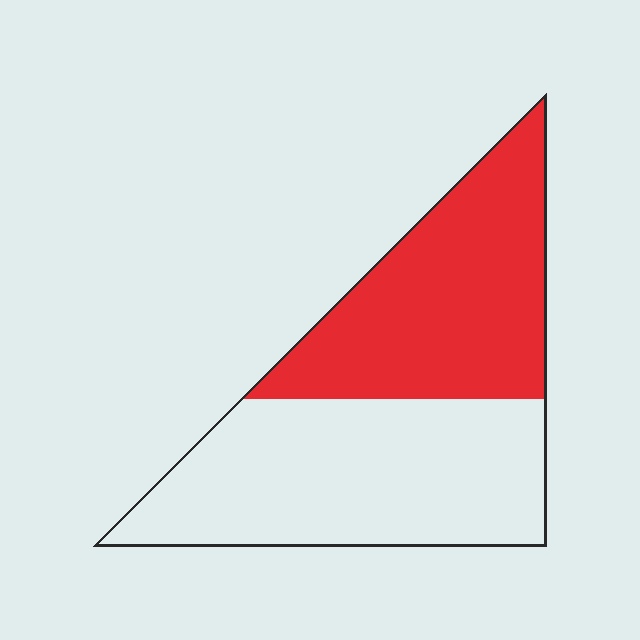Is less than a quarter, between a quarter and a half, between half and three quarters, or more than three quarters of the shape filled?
Between a quarter and a half.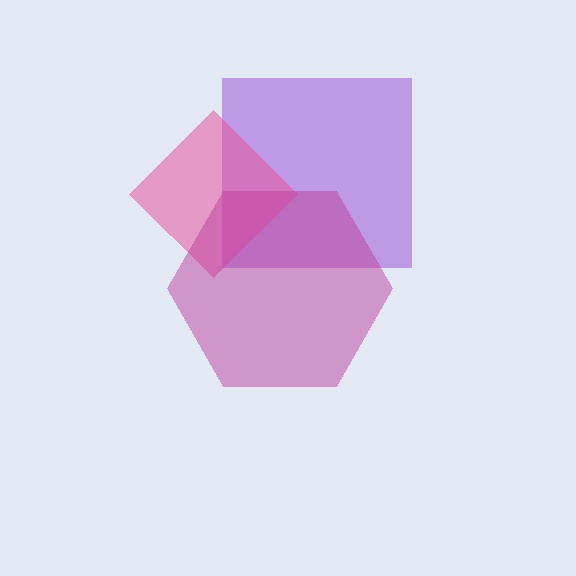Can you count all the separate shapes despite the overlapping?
Yes, there are 3 separate shapes.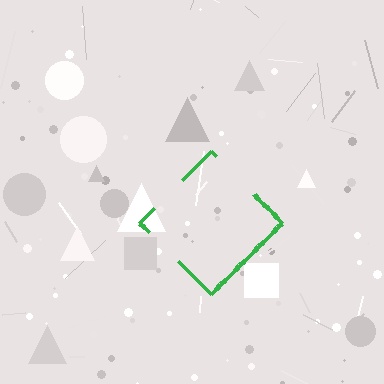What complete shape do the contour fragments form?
The contour fragments form a diamond.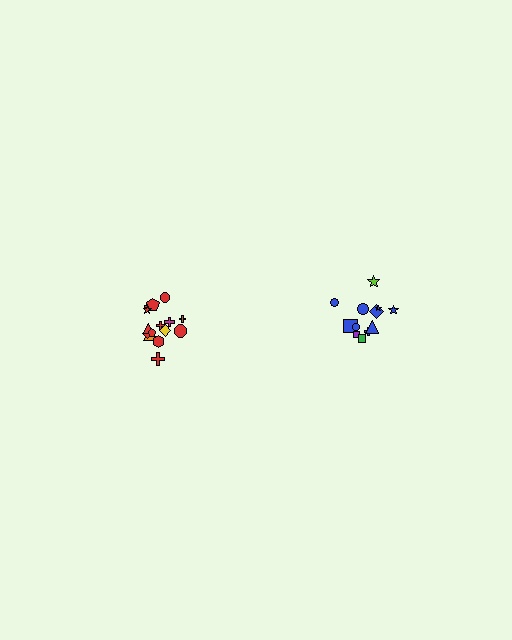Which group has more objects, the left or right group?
The left group.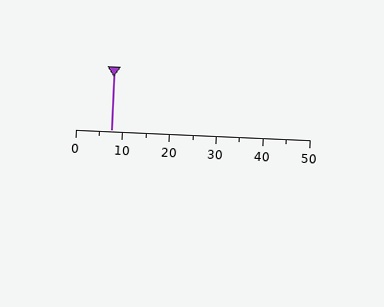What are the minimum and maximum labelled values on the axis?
The axis runs from 0 to 50.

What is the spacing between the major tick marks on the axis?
The major ticks are spaced 10 apart.